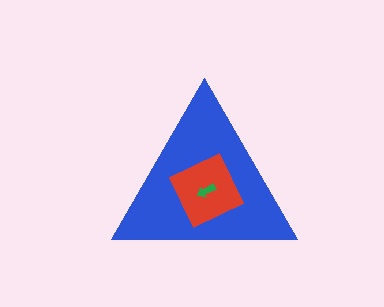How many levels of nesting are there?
3.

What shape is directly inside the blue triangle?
The red diamond.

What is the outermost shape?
The blue triangle.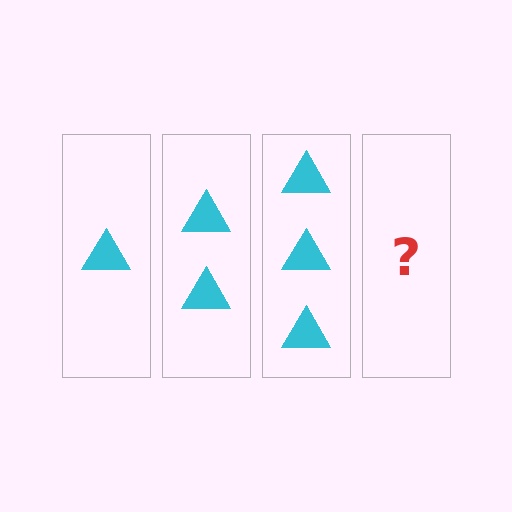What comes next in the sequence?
The next element should be 4 triangles.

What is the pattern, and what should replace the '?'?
The pattern is that each step adds one more triangle. The '?' should be 4 triangles.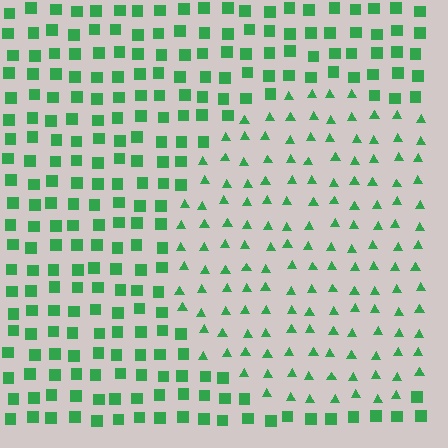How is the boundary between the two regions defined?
The boundary is defined by a change in element shape: triangles inside vs. squares outside. All elements share the same color and spacing.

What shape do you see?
I see a circle.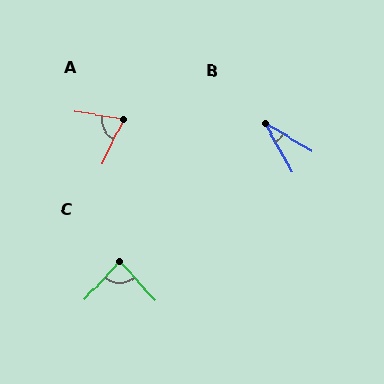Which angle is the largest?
C, at approximately 85 degrees.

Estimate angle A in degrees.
Approximately 72 degrees.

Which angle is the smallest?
B, at approximately 31 degrees.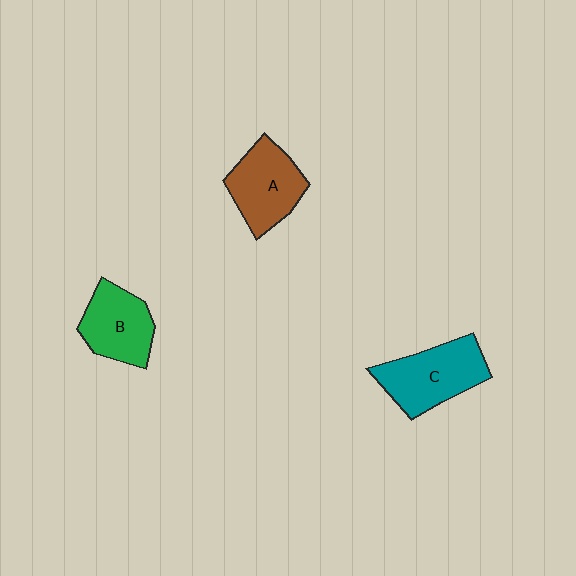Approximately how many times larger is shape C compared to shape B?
Approximately 1.2 times.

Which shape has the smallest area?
Shape B (green).